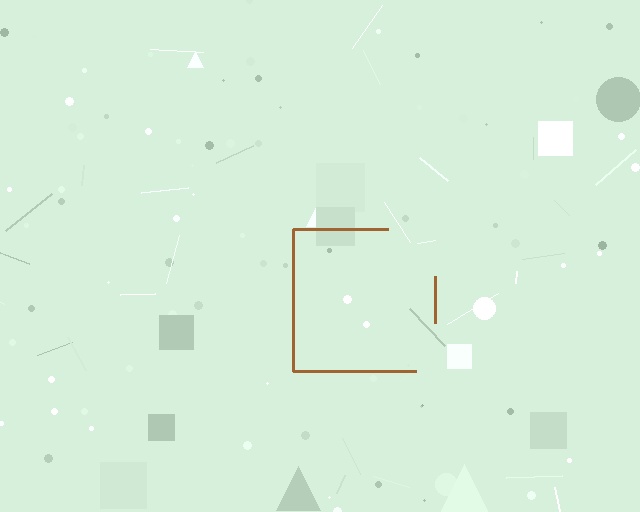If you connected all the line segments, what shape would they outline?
They would outline a square.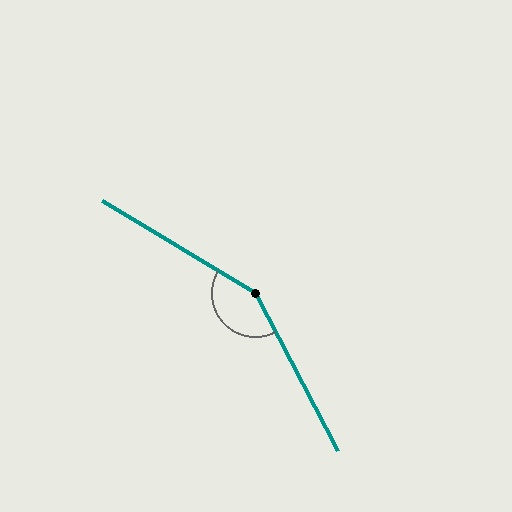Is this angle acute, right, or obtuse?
It is obtuse.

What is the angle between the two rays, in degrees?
Approximately 149 degrees.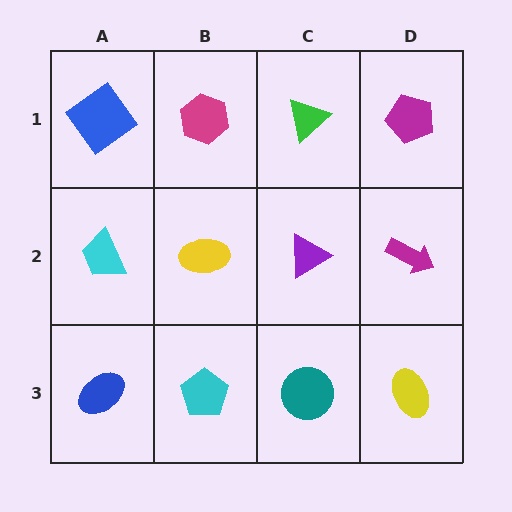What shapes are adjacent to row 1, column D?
A magenta arrow (row 2, column D), a green triangle (row 1, column C).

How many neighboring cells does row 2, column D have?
3.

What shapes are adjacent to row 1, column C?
A purple triangle (row 2, column C), a magenta hexagon (row 1, column B), a magenta pentagon (row 1, column D).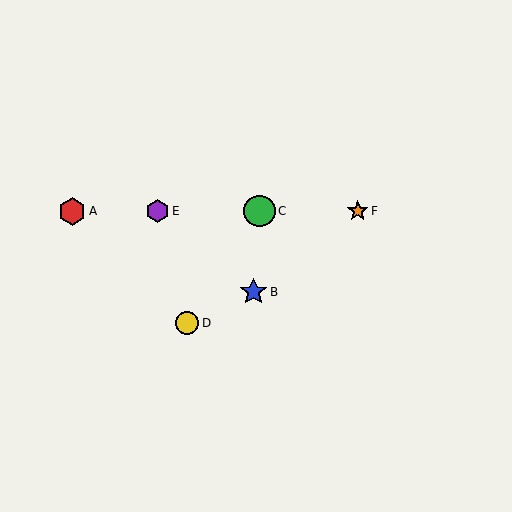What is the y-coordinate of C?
Object C is at y≈211.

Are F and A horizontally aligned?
Yes, both are at y≈211.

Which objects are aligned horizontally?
Objects A, C, E, F are aligned horizontally.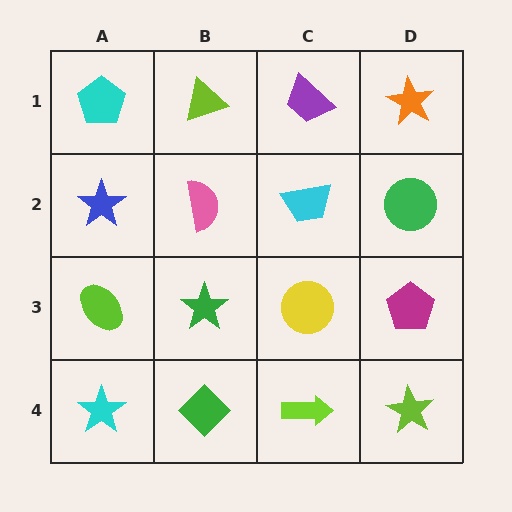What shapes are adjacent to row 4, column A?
A lime ellipse (row 3, column A), a green diamond (row 4, column B).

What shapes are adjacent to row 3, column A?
A blue star (row 2, column A), a cyan star (row 4, column A), a green star (row 3, column B).